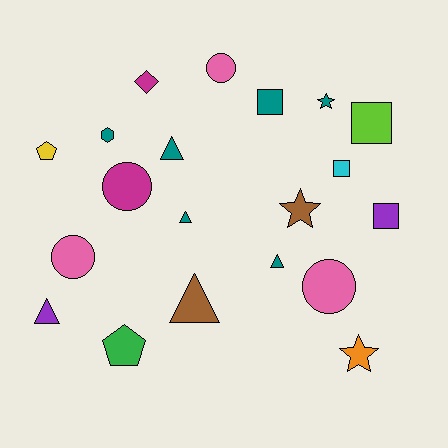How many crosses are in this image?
There are no crosses.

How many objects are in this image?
There are 20 objects.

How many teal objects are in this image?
There are 6 teal objects.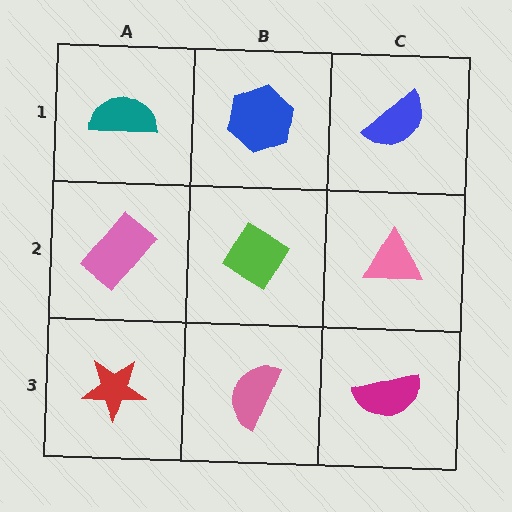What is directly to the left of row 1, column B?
A teal semicircle.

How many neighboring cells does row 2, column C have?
3.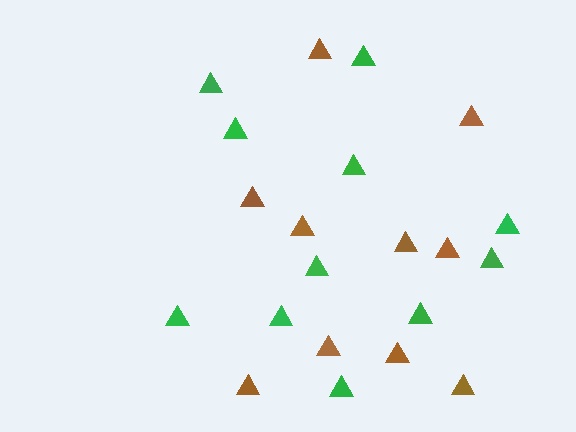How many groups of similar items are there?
There are 2 groups: one group of brown triangles (10) and one group of green triangles (11).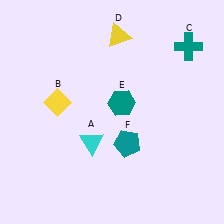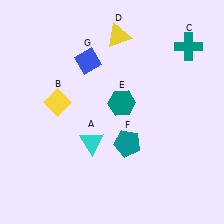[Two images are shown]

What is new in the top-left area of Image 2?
A blue diamond (G) was added in the top-left area of Image 2.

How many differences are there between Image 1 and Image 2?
There is 1 difference between the two images.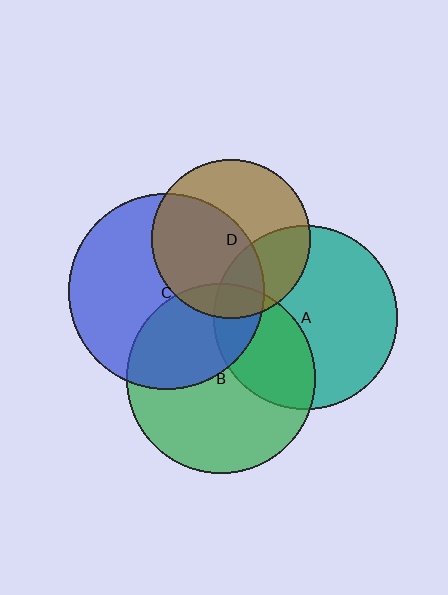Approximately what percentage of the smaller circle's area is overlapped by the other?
Approximately 35%.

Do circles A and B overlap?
Yes.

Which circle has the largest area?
Circle C (blue).